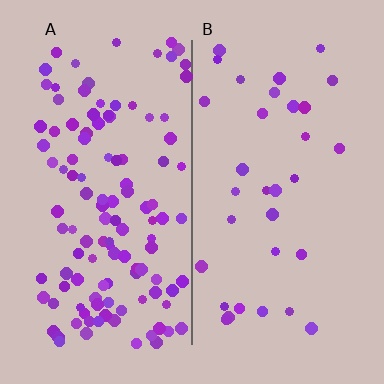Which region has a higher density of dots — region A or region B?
A (the left).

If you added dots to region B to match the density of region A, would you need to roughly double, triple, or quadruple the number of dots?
Approximately quadruple.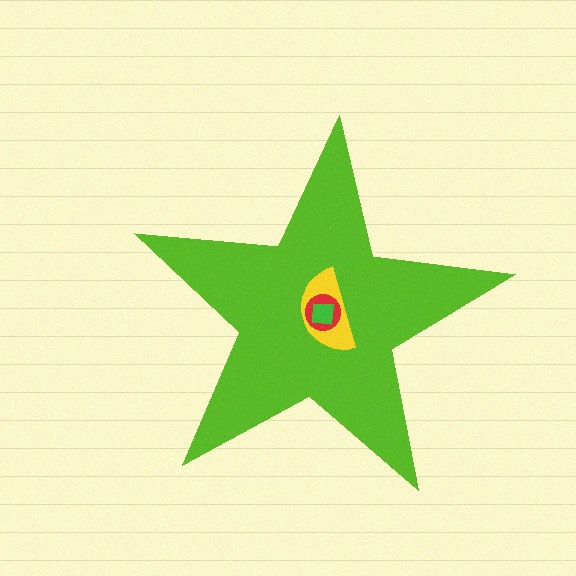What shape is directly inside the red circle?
The green square.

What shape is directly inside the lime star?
The yellow semicircle.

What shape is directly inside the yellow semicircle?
The red circle.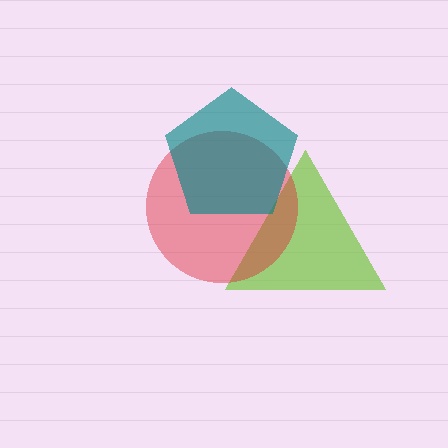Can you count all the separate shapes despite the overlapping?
Yes, there are 3 separate shapes.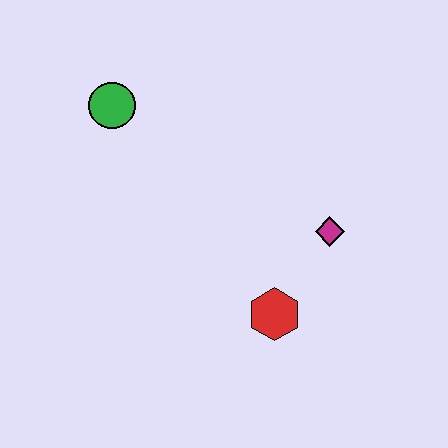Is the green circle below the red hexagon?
No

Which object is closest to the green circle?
The magenta diamond is closest to the green circle.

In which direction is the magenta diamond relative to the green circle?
The magenta diamond is to the right of the green circle.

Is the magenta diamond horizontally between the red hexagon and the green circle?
No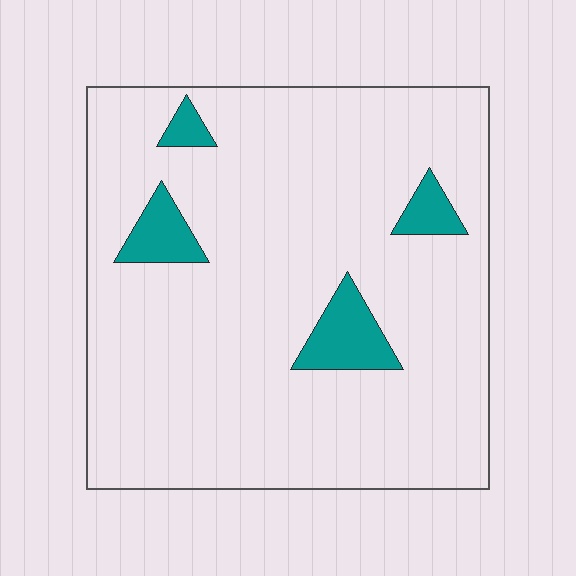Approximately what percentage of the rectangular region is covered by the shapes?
Approximately 10%.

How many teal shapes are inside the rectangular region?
4.